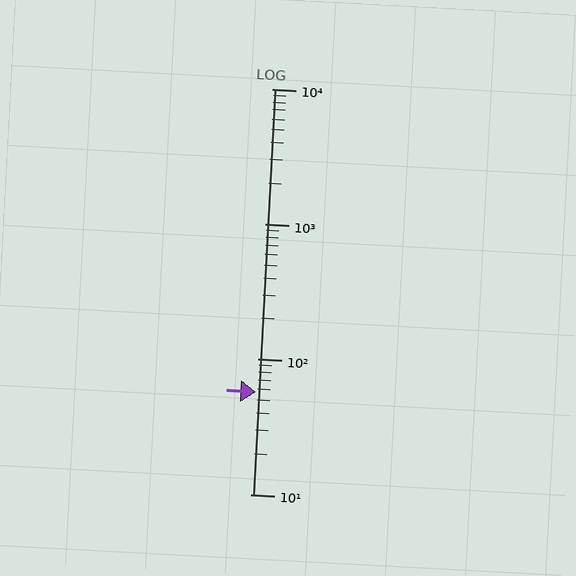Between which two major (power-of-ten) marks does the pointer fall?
The pointer is between 10 and 100.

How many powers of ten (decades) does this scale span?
The scale spans 3 decades, from 10 to 10000.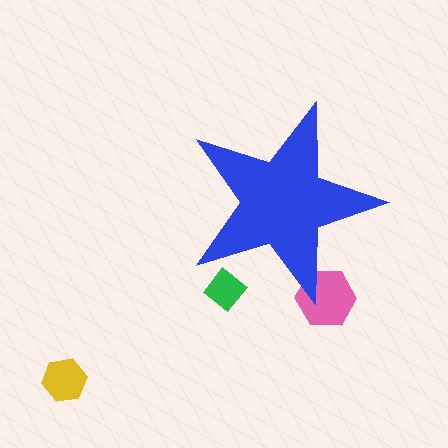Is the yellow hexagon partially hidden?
No, the yellow hexagon is fully visible.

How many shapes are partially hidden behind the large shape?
2 shapes are partially hidden.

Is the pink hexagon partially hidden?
Yes, the pink hexagon is partially hidden behind the blue star.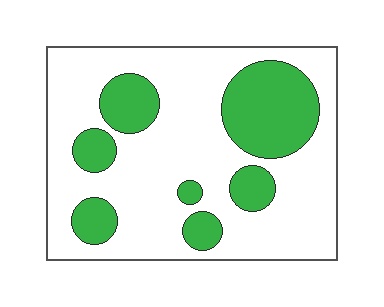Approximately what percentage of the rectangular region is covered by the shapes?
Approximately 30%.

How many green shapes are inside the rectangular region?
7.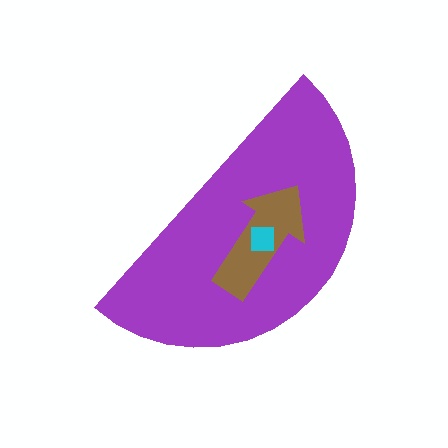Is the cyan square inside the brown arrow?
Yes.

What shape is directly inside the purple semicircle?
The brown arrow.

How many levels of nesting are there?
3.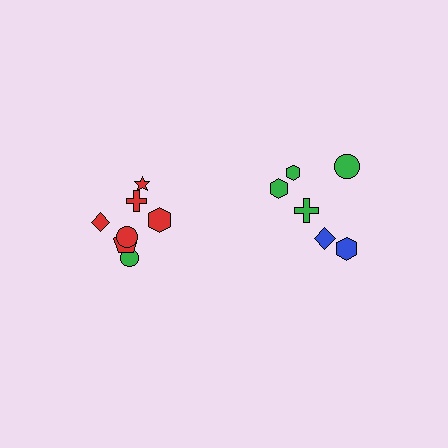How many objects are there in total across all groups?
There are 14 objects.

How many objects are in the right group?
There are 6 objects.